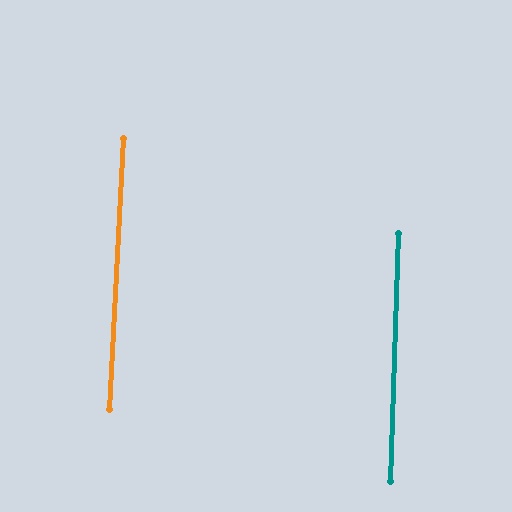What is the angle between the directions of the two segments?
Approximately 1 degree.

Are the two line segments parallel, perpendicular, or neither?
Parallel — their directions differ by only 1.0°.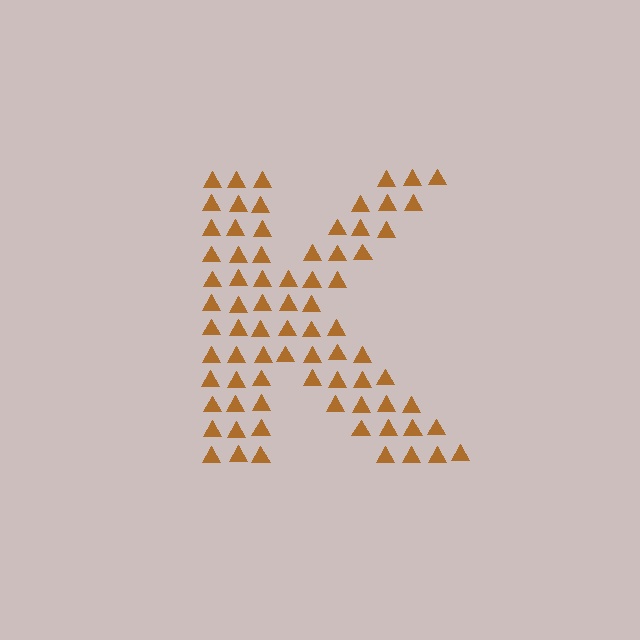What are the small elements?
The small elements are triangles.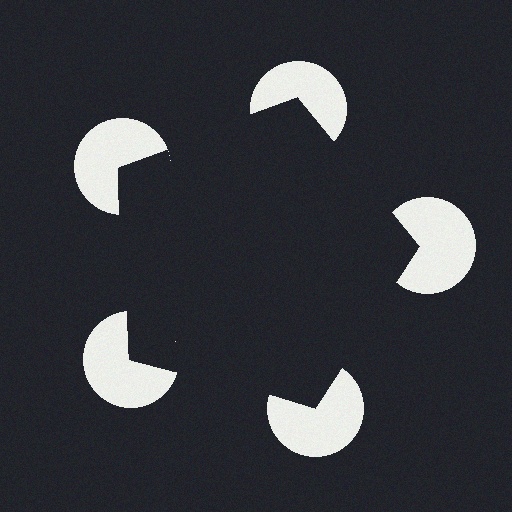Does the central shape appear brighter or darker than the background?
It typically appears slightly darker than the background, even though no actual brightness change is drawn.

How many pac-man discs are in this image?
There are 5 — one at each vertex of the illusory pentagon.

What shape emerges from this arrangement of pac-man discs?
An illusory pentagon — its edges are inferred from the aligned wedge cuts in the pac-man discs, not physically drawn.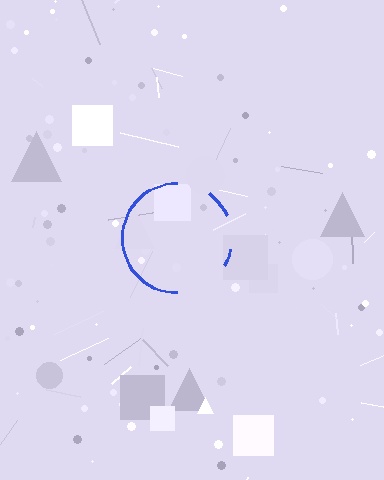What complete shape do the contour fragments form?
The contour fragments form a circle.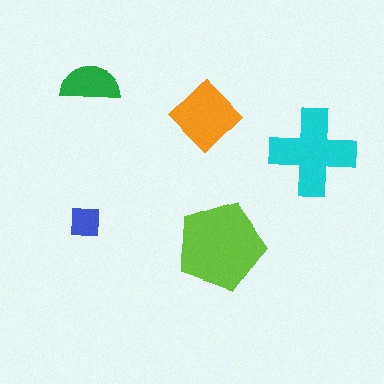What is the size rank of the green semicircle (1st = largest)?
4th.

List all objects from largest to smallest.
The lime pentagon, the cyan cross, the orange diamond, the green semicircle, the blue square.